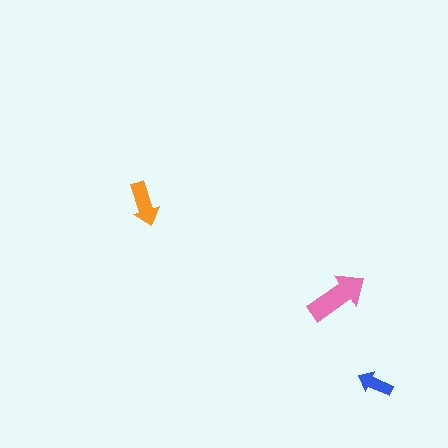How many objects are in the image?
There are 3 objects in the image.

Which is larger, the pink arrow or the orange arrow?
The pink one.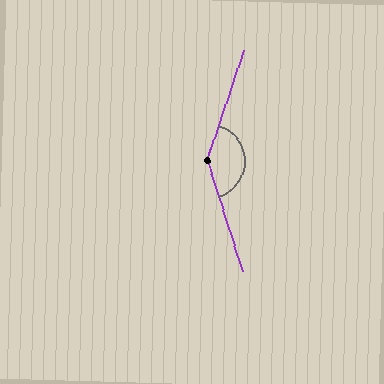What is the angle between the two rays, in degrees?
Approximately 144 degrees.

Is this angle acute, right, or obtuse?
It is obtuse.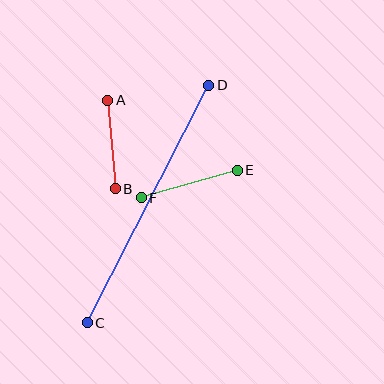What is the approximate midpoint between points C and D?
The midpoint is at approximately (148, 204) pixels.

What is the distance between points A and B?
The distance is approximately 89 pixels.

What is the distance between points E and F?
The distance is approximately 100 pixels.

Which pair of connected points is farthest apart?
Points C and D are farthest apart.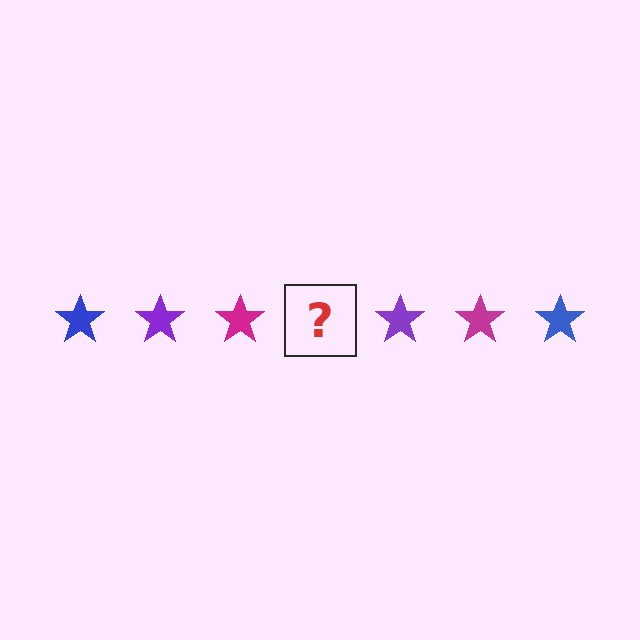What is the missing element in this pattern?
The missing element is a blue star.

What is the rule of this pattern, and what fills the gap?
The rule is that the pattern cycles through blue, purple, magenta stars. The gap should be filled with a blue star.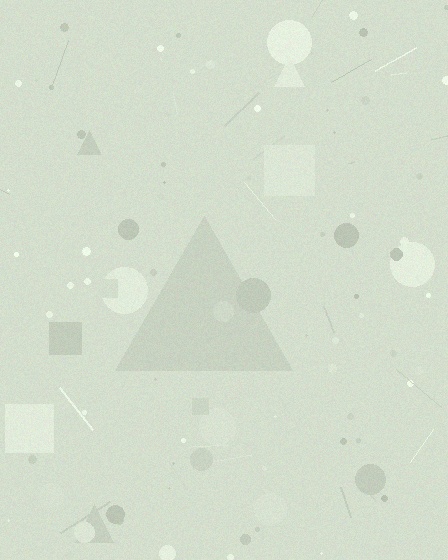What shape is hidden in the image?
A triangle is hidden in the image.